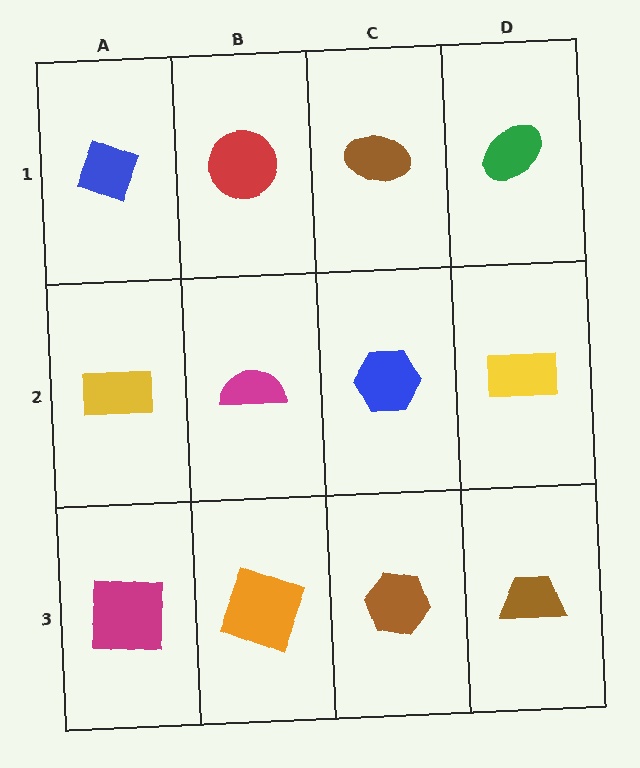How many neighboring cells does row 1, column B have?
3.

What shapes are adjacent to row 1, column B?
A magenta semicircle (row 2, column B), a blue diamond (row 1, column A), a brown ellipse (row 1, column C).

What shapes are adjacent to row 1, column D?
A yellow rectangle (row 2, column D), a brown ellipse (row 1, column C).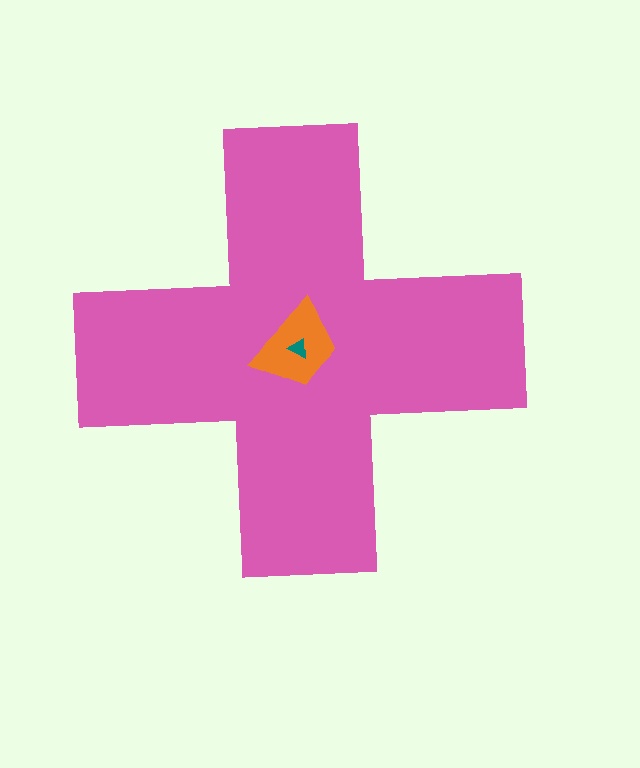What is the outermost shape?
The pink cross.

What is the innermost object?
The teal triangle.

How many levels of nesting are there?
3.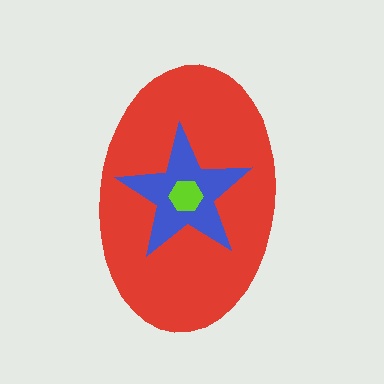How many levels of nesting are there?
3.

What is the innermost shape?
The lime hexagon.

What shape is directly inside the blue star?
The lime hexagon.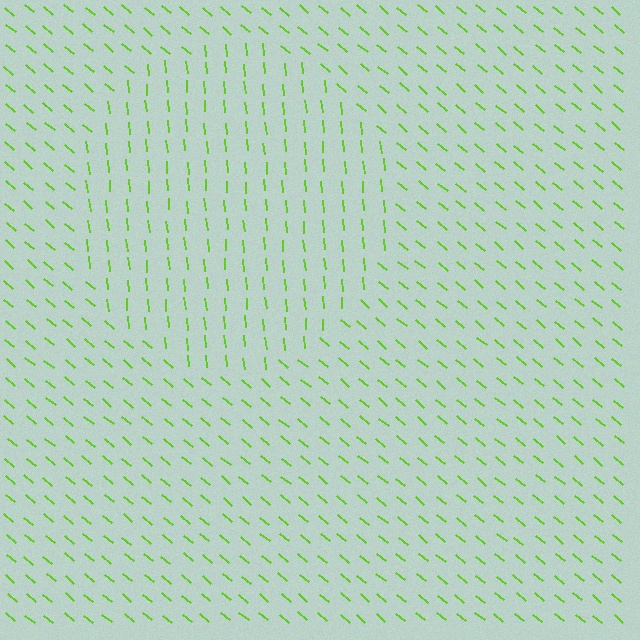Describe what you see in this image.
The image is filled with small lime line segments. A circle region in the image has lines oriented differently from the surrounding lines, creating a visible texture boundary.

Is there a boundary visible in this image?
Yes, there is a texture boundary formed by a change in line orientation.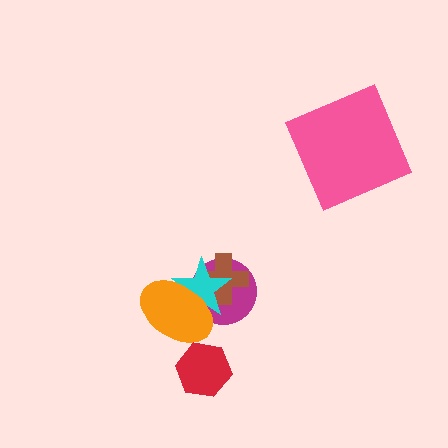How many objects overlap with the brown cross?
3 objects overlap with the brown cross.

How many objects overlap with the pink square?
0 objects overlap with the pink square.